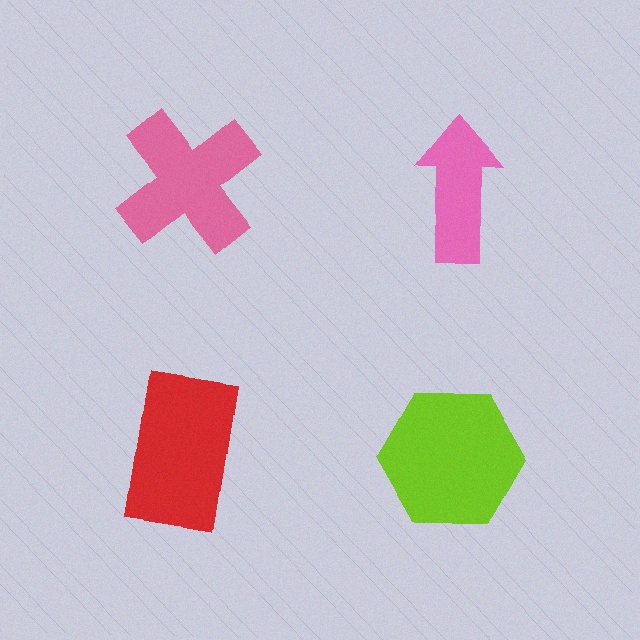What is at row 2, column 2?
A lime hexagon.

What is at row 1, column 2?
A pink arrow.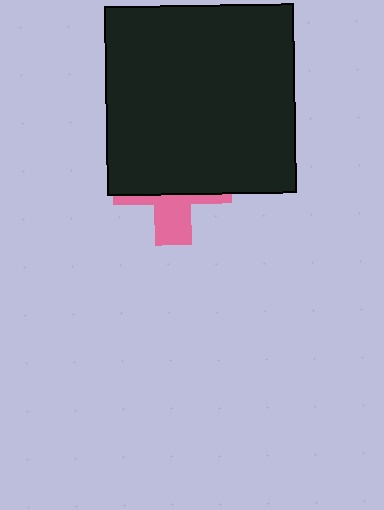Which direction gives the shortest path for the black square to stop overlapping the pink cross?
Moving up gives the shortest separation.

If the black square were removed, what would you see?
You would see the complete pink cross.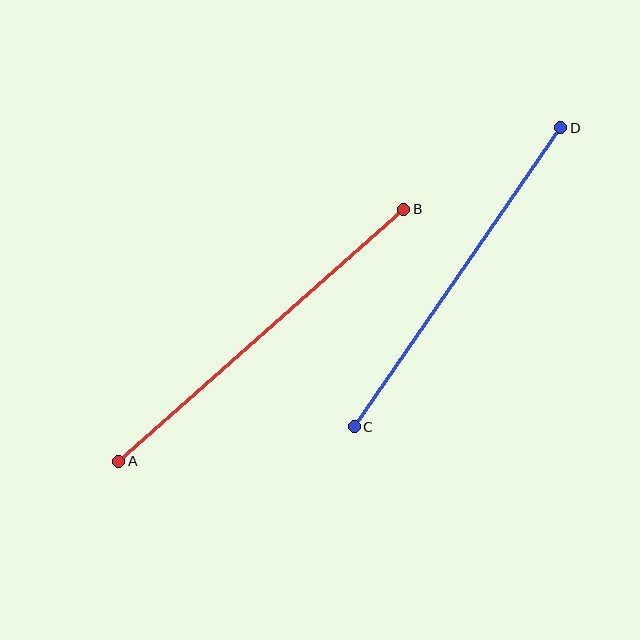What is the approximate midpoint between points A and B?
The midpoint is at approximately (261, 335) pixels.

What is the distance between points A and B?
The distance is approximately 381 pixels.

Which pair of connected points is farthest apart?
Points A and B are farthest apart.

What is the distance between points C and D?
The distance is approximately 363 pixels.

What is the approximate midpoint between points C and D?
The midpoint is at approximately (457, 277) pixels.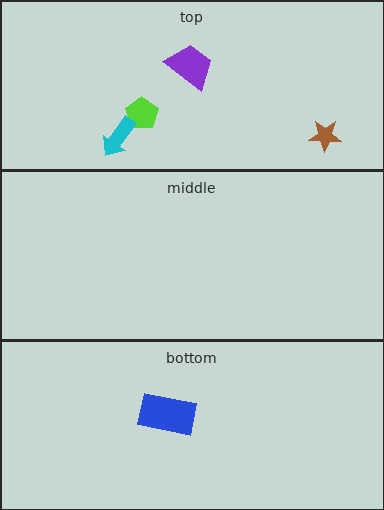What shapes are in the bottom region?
The blue rectangle.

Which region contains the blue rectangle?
The bottom region.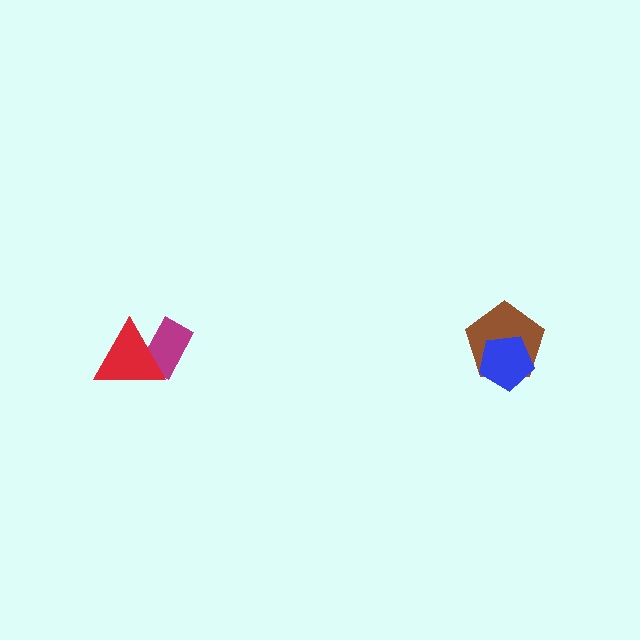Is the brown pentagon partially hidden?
Yes, it is partially covered by another shape.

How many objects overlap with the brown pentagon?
1 object overlaps with the brown pentagon.